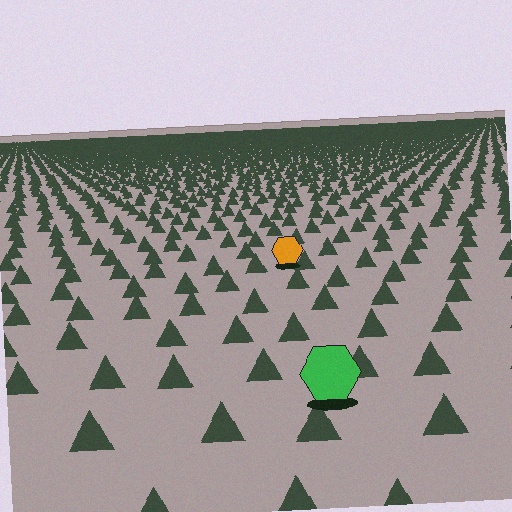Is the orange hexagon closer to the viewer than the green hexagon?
No. The green hexagon is closer — you can tell from the texture gradient: the ground texture is coarser near it.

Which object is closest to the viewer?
The green hexagon is closest. The texture marks near it are larger and more spread out.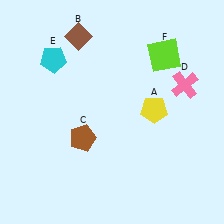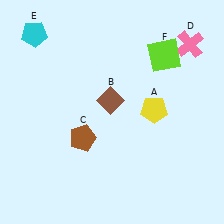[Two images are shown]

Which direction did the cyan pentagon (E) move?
The cyan pentagon (E) moved up.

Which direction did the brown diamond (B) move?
The brown diamond (B) moved down.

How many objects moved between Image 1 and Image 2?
3 objects moved between the two images.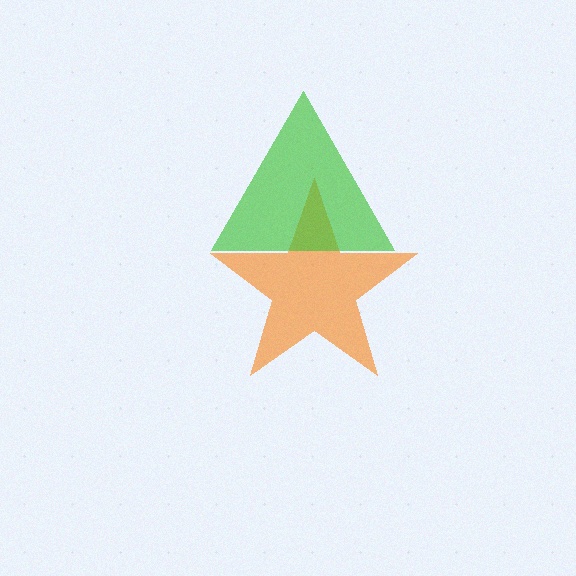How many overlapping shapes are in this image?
There are 2 overlapping shapes in the image.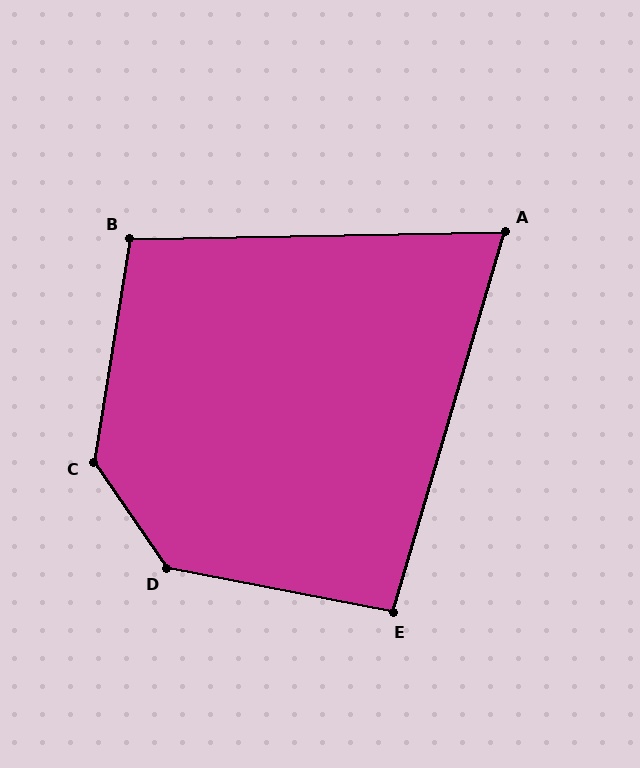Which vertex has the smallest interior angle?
A, at approximately 73 degrees.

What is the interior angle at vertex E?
Approximately 95 degrees (obtuse).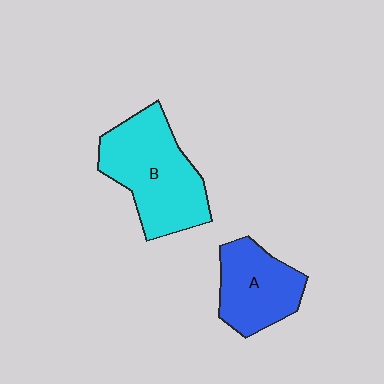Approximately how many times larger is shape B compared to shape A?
Approximately 1.5 times.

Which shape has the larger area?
Shape B (cyan).